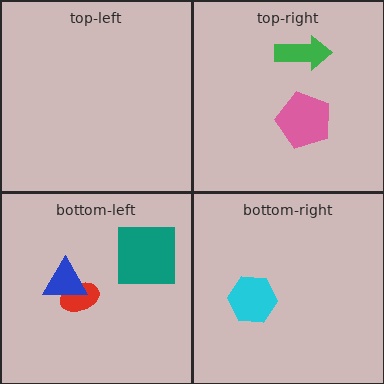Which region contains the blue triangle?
The bottom-left region.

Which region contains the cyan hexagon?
The bottom-right region.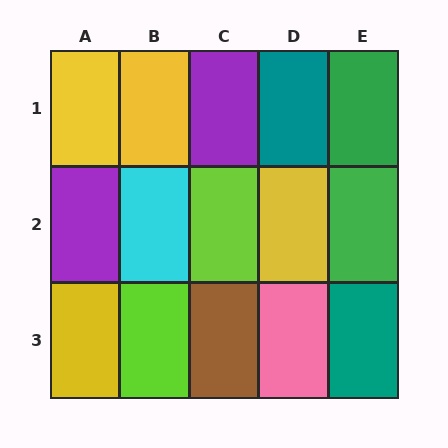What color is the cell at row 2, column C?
Lime.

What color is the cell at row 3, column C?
Brown.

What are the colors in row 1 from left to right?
Yellow, yellow, purple, teal, green.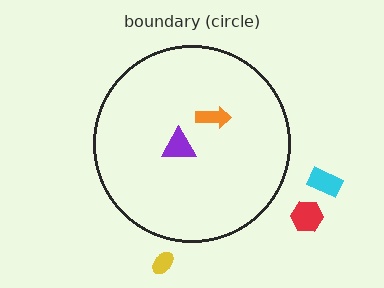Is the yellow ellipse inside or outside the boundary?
Outside.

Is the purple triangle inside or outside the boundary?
Inside.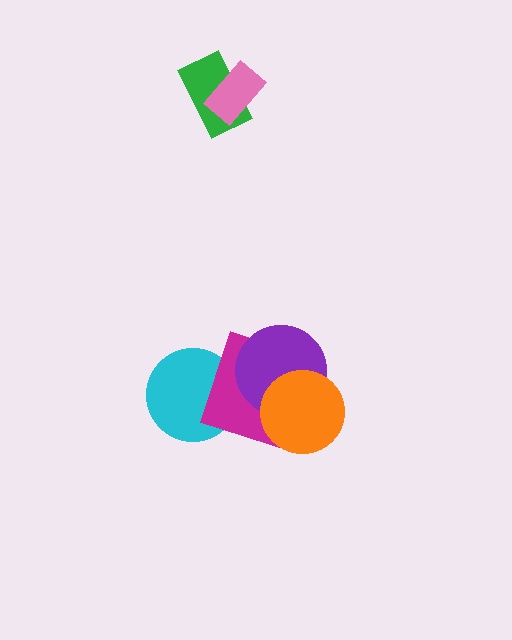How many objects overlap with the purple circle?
2 objects overlap with the purple circle.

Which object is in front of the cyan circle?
The magenta square is in front of the cyan circle.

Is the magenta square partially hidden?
Yes, it is partially covered by another shape.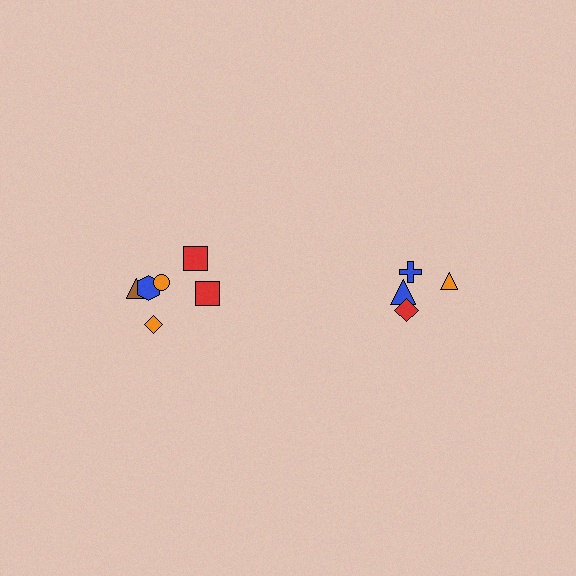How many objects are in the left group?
There are 6 objects.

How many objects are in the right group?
There are 4 objects.